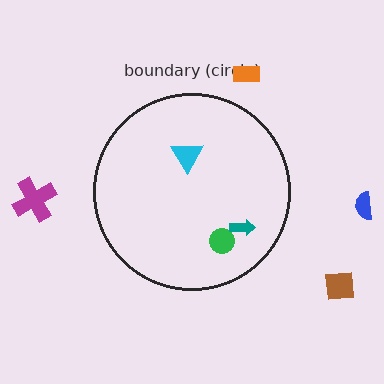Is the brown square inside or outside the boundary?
Outside.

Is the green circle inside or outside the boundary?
Inside.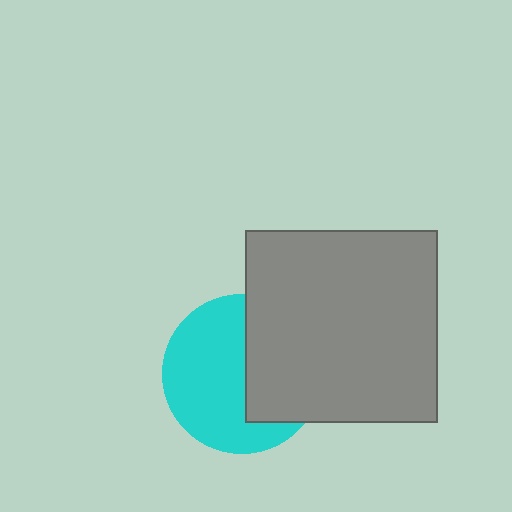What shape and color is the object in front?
The object in front is a gray square.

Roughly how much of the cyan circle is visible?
About half of it is visible (roughly 59%).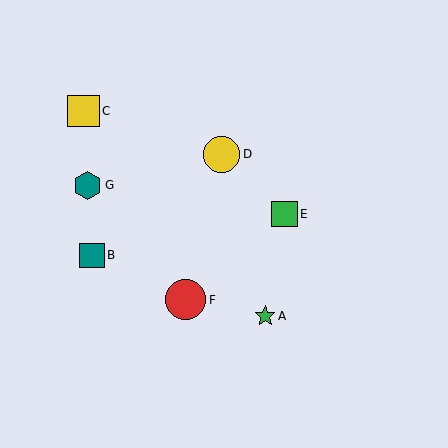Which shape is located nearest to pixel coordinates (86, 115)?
The yellow square (labeled C) at (83, 111) is nearest to that location.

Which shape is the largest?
The red circle (labeled F) is the largest.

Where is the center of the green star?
The center of the green star is at (265, 316).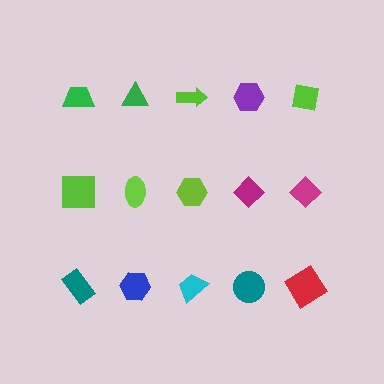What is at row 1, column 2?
A green triangle.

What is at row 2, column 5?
A magenta diamond.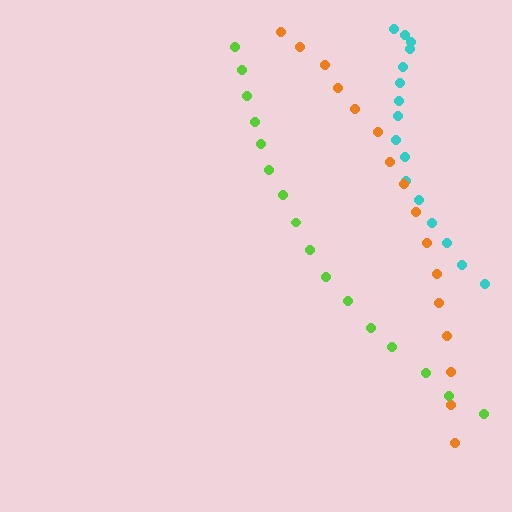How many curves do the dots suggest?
There are 3 distinct paths.